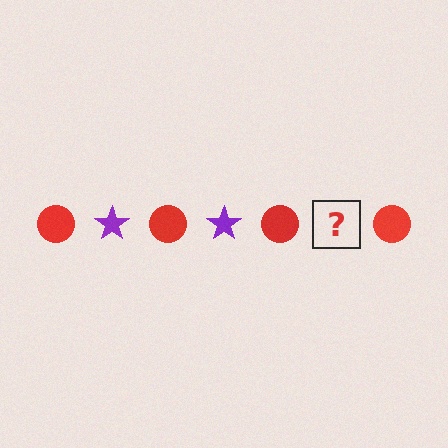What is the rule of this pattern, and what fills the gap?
The rule is that the pattern alternates between red circle and purple star. The gap should be filled with a purple star.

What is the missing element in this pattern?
The missing element is a purple star.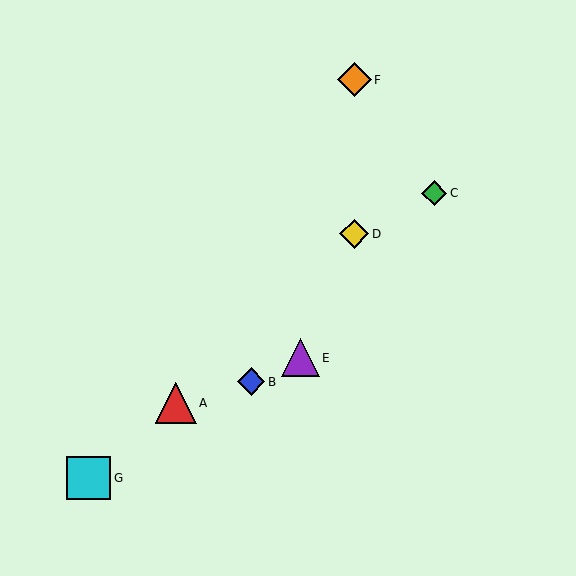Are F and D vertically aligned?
Yes, both are at x≈354.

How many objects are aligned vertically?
2 objects (D, F) are aligned vertically.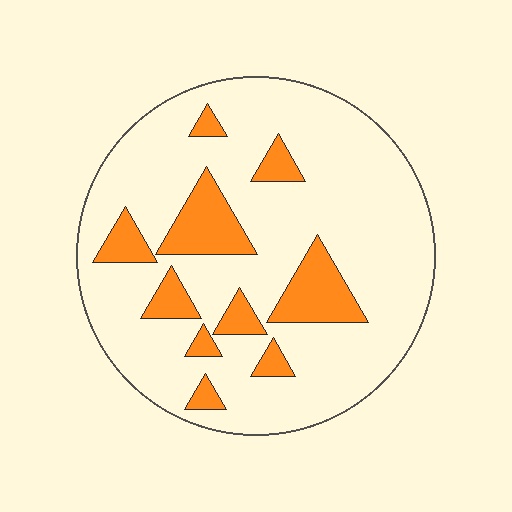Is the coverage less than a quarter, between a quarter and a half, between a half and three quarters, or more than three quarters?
Less than a quarter.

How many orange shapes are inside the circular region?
10.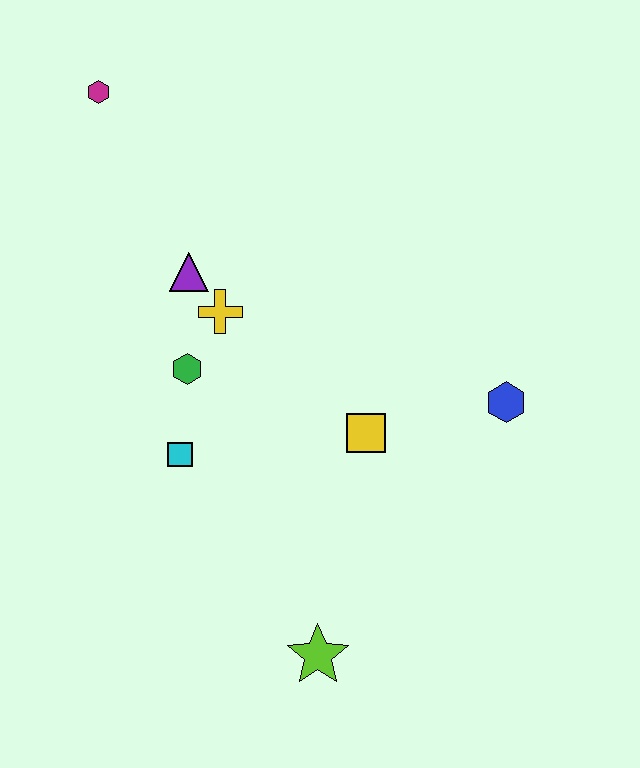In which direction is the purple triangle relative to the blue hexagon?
The purple triangle is to the left of the blue hexagon.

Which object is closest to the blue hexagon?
The yellow square is closest to the blue hexagon.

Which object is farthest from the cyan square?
The magenta hexagon is farthest from the cyan square.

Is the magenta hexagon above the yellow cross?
Yes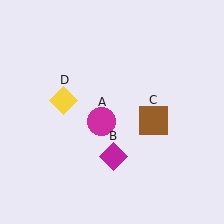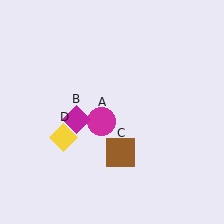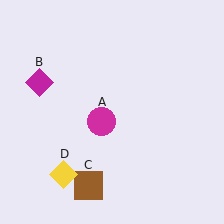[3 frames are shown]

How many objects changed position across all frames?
3 objects changed position: magenta diamond (object B), brown square (object C), yellow diamond (object D).